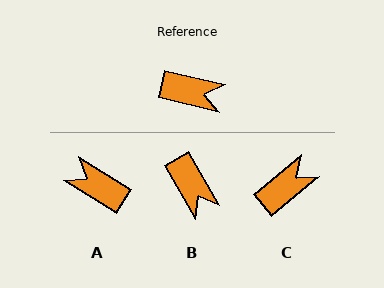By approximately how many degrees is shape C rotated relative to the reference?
Approximately 52 degrees counter-clockwise.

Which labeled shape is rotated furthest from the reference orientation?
A, about 162 degrees away.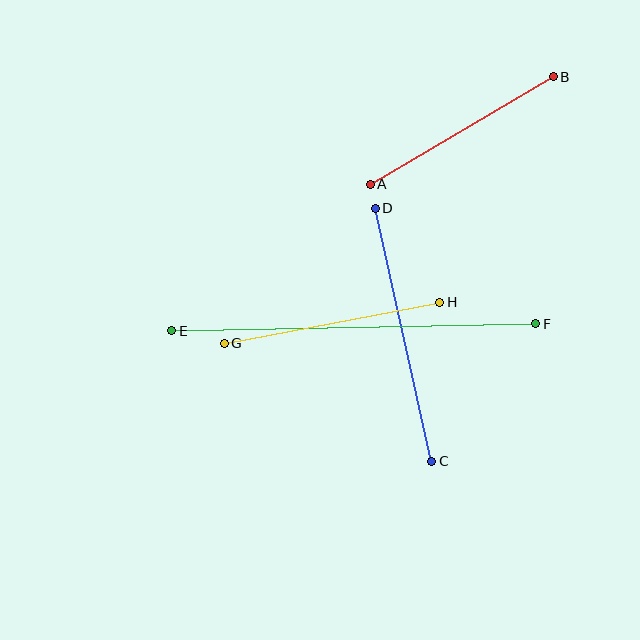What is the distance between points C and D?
The distance is approximately 259 pixels.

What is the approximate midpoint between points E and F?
The midpoint is at approximately (354, 327) pixels.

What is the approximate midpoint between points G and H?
The midpoint is at approximately (332, 323) pixels.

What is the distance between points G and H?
The distance is approximately 219 pixels.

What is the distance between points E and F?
The distance is approximately 364 pixels.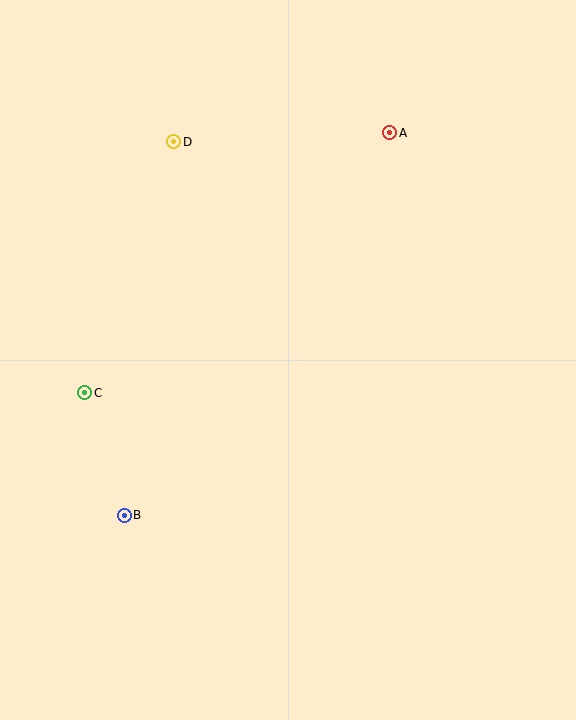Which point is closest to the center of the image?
Point C at (85, 393) is closest to the center.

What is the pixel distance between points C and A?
The distance between C and A is 401 pixels.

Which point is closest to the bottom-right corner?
Point B is closest to the bottom-right corner.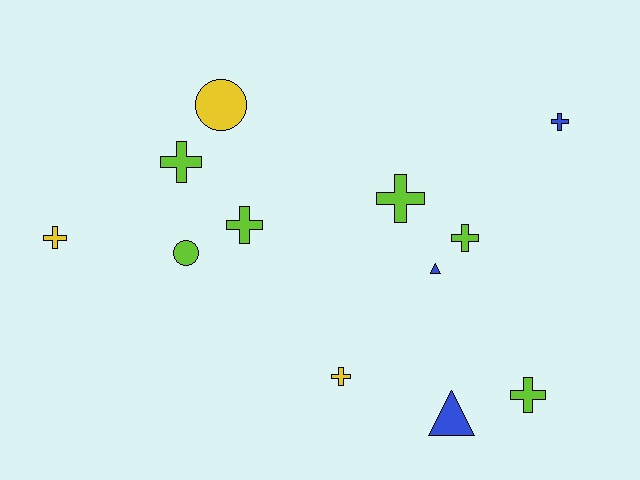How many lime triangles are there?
There are no lime triangles.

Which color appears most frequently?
Lime, with 6 objects.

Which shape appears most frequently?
Cross, with 8 objects.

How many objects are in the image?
There are 12 objects.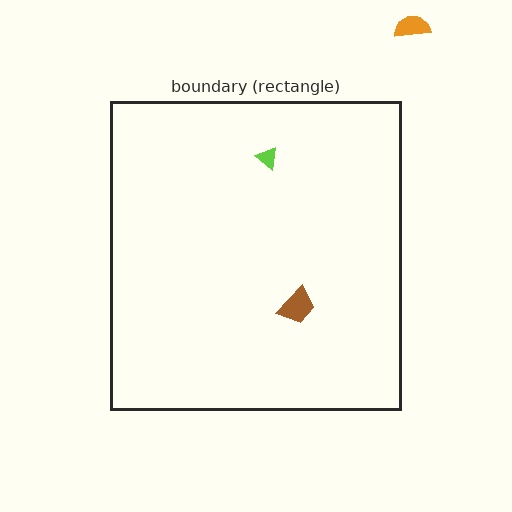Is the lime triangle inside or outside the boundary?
Inside.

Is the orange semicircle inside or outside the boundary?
Outside.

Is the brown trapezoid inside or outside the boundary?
Inside.